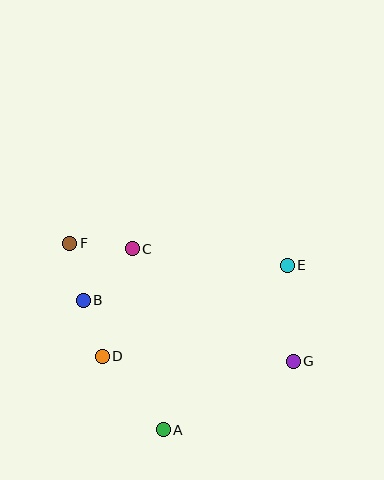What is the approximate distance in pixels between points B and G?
The distance between B and G is approximately 219 pixels.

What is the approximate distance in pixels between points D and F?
The distance between D and F is approximately 117 pixels.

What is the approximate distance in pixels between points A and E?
The distance between A and E is approximately 206 pixels.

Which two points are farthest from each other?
Points F and G are farthest from each other.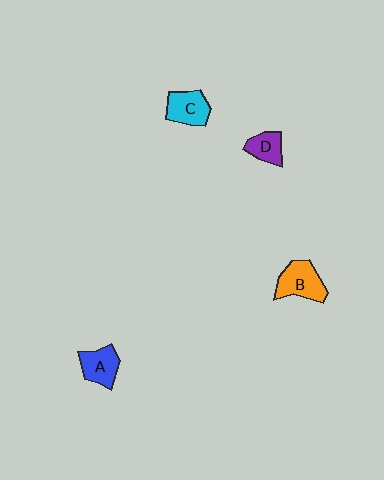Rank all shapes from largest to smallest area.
From largest to smallest: B (orange), C (cyan), A (blue), D (purple).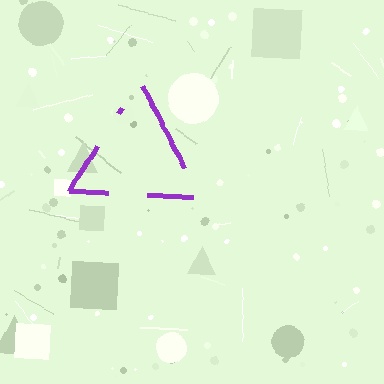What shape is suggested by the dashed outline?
The dashed outline suggests a triangle.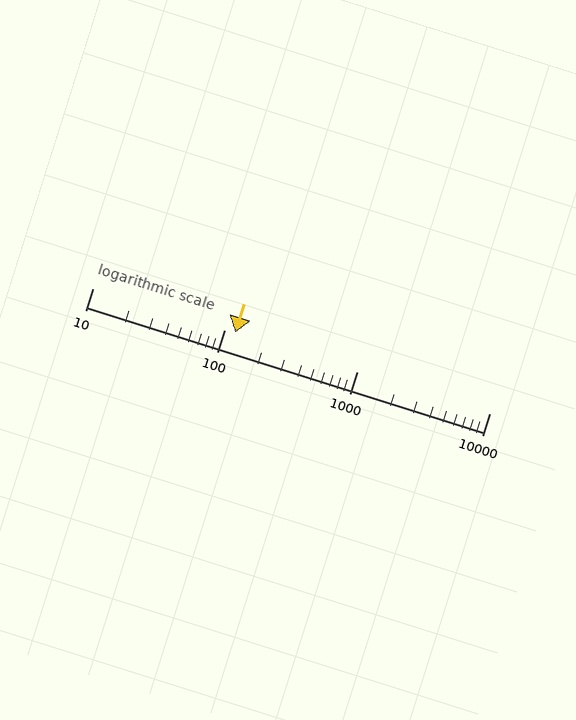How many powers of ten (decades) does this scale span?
The scale spans 3 decades, from 10 to 10000.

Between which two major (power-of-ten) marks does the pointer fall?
The pointer is between 100 and 1000.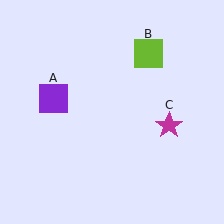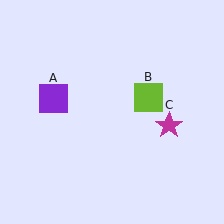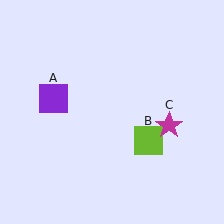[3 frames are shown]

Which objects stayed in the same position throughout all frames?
Purple square (object A) and magenta star (object C) remained stationary.